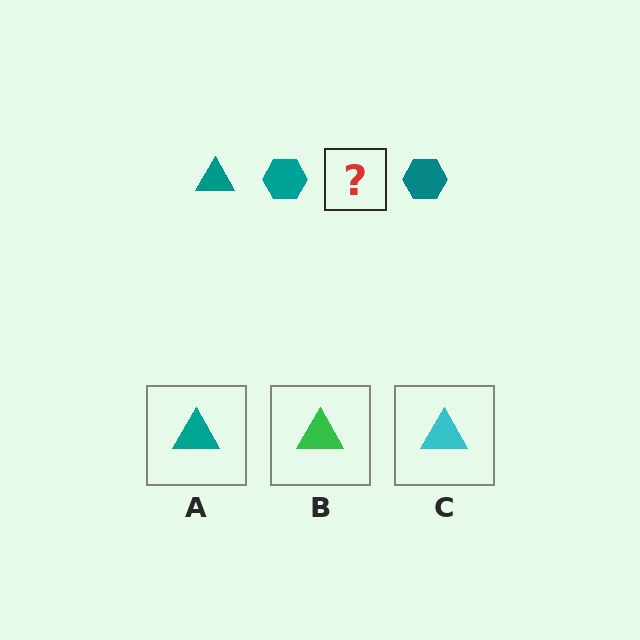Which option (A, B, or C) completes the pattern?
A.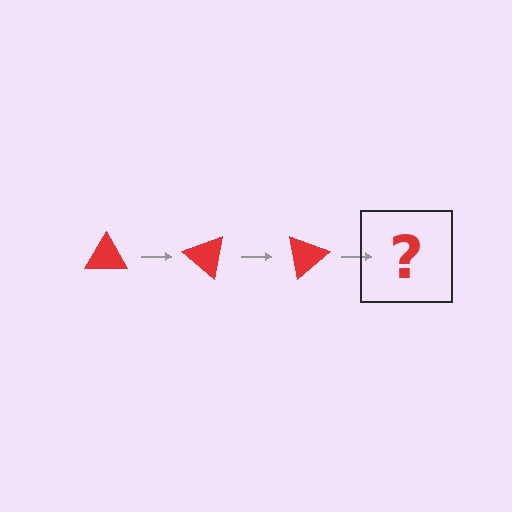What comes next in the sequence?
The next element should be a red triangle rotated 120 degrees.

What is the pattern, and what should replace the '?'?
The pattern is that the triangle rotates 40 degrees each step. The '?' should be a red triangle rotated 120 degrees.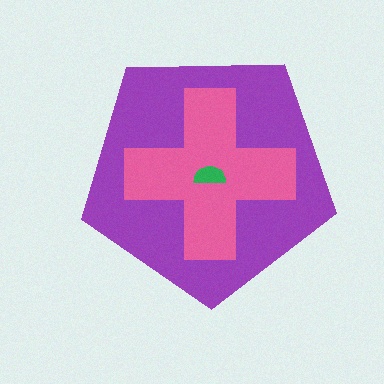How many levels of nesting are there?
3.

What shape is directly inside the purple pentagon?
The pink cross.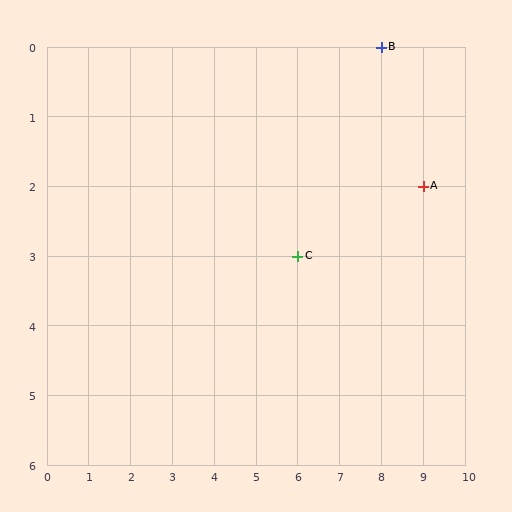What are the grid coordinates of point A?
Point A is at grid coordinates (9, 2).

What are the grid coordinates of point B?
Point B is at grid coordinates (8, 0).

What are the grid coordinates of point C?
Point C is at grid coordinates (6, 3).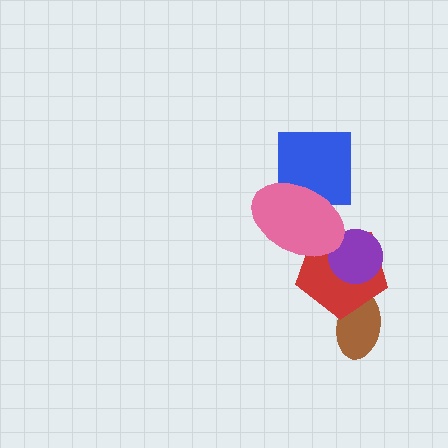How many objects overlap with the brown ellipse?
1 object overlaps with the brown ellipse.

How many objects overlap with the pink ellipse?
3 objects overlap with the pink ellipse.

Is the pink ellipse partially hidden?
No, no other shape covers it.